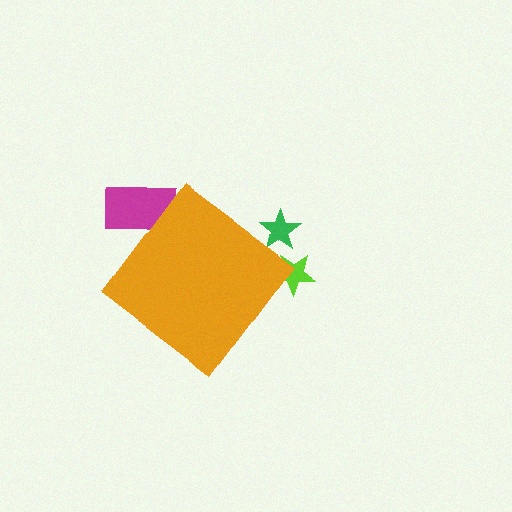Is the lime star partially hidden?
Yes, the lime star is partially hidden behind the orange diamond.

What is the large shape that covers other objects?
An orange diamond.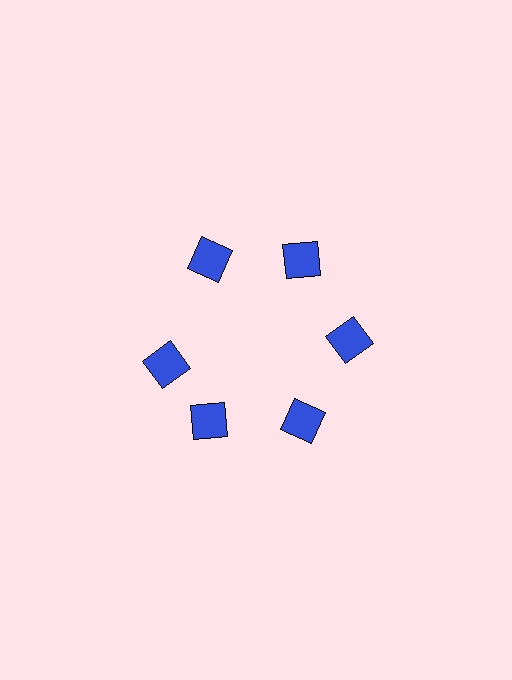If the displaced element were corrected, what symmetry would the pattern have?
It would have 6-fold rotational symmetry — the pattern would map onto itself every 60 degrees.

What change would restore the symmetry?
The symmetry would be restored by rotating it back into even spacing with its neighbors so that all 6 squares sit at equal angles and equal distance from the center.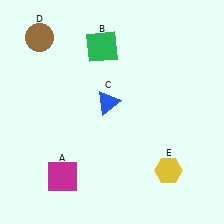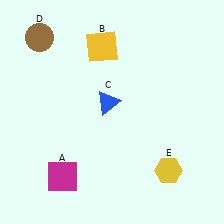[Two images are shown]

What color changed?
The square (B) changed from green in Image 1 to yellow in Image 2.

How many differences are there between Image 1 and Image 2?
There is 1 difference between the two images.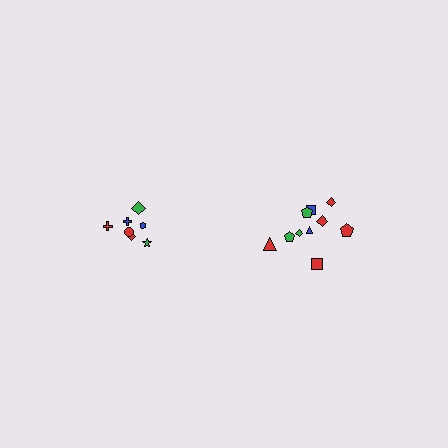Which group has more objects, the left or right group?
The right group.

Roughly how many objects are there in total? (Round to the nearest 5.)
Roughly 15 objects in total.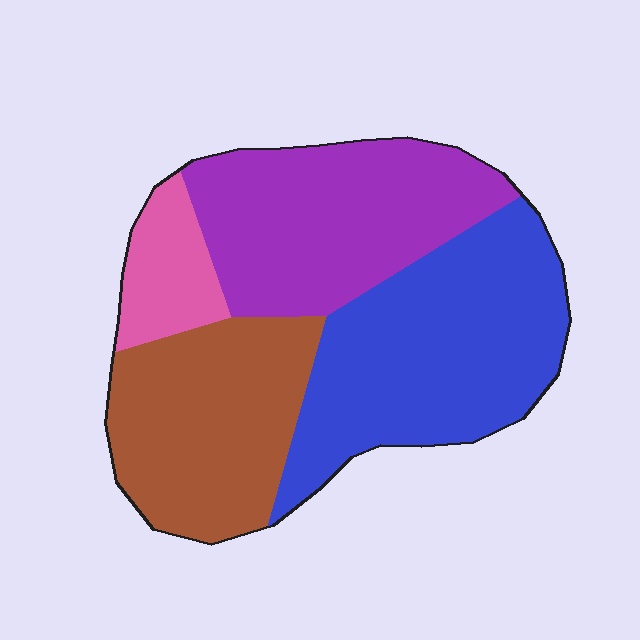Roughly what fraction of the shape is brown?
Brown covers roughly 25% of the shape.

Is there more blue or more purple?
Blue.